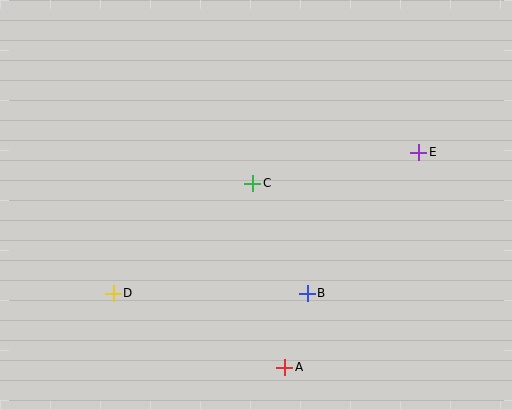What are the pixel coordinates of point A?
Point A is at (285, 367).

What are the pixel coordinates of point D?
Point D is at (113, 293).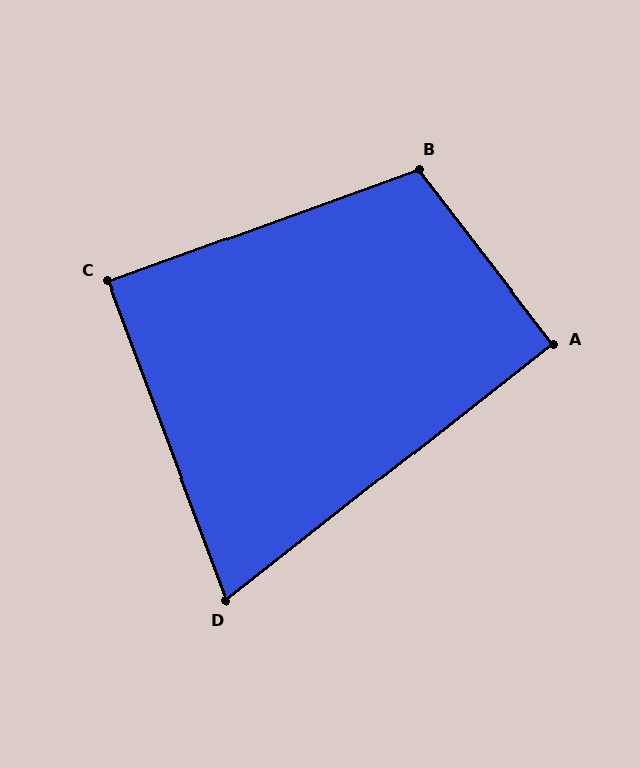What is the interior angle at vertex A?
Approximately 91 degrees (approximately right).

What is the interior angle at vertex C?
Approximately 89 degrees (approximately right).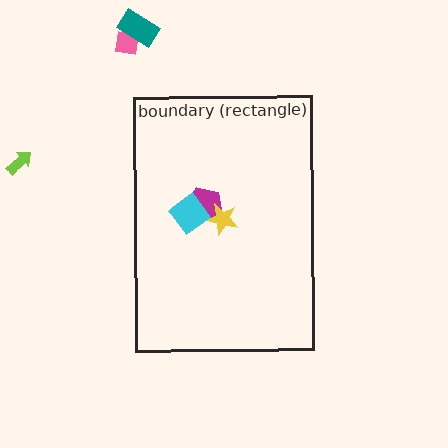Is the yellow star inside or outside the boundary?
Inside.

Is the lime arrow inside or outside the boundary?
Outside.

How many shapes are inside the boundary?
3 inside, 3 outside.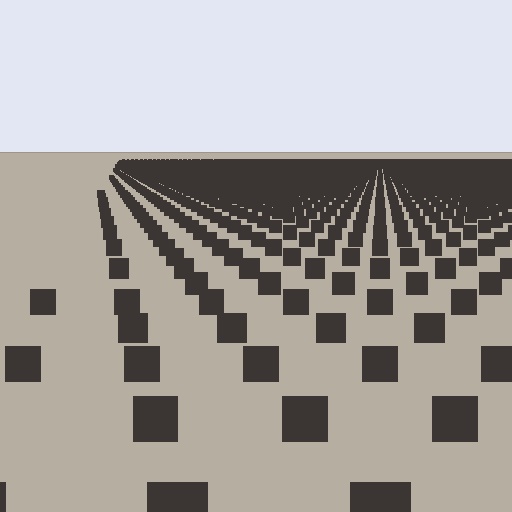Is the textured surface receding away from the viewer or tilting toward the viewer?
The surface is receding away from the viewer. Texture elements get smaller and denser toward the top.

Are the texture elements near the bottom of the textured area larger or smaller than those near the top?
Larger. Near the bottom, elements are closer to the viewer and appear at a bigger on-screen size.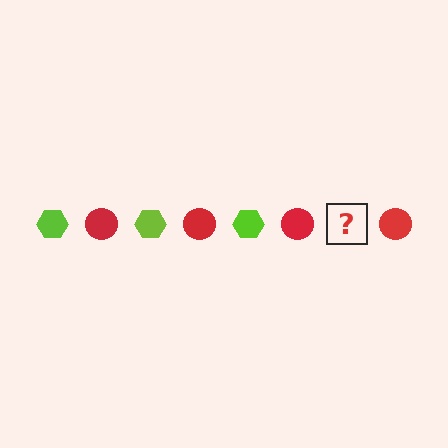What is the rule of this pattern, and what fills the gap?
The rule is that the pattern alternates between lime hexagon and red circle. The gap should be filled with a lime hexagon.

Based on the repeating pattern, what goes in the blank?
The blank should be a lime hexagon.